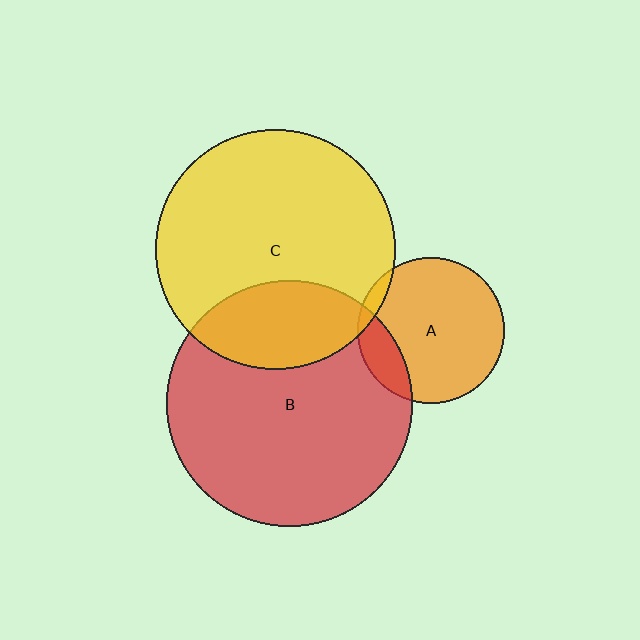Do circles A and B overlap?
Yes.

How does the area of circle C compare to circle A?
Approximately 2.7 times.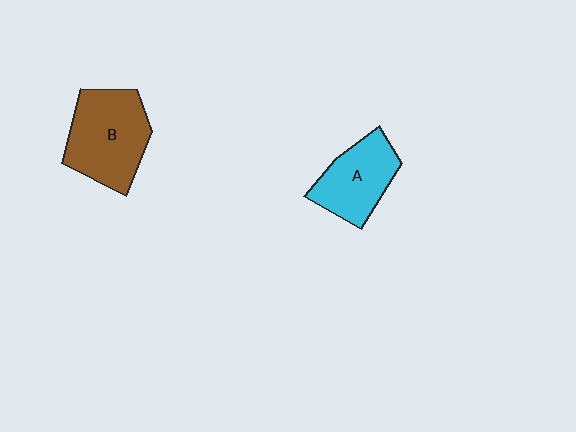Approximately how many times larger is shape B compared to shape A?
Approximately 1.3 times.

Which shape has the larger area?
Shape B (brown).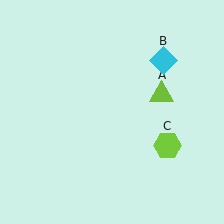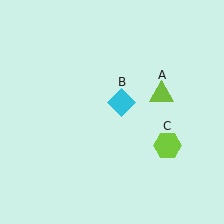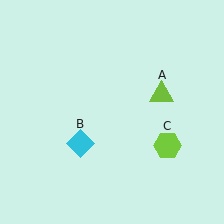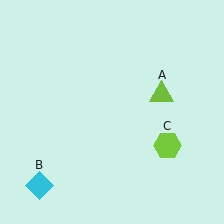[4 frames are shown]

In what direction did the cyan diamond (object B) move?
The cyan diamond (object B) moved down and to the left.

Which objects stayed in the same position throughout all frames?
Lime triangle (object A) and lime hexagon (object C) remained stationary.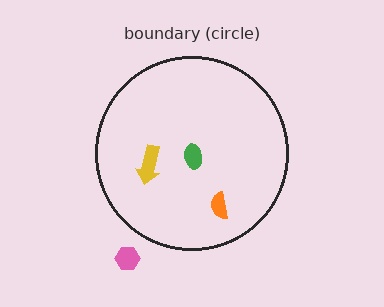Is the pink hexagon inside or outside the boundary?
Outside.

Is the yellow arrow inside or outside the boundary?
Inside.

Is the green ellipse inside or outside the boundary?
Inside.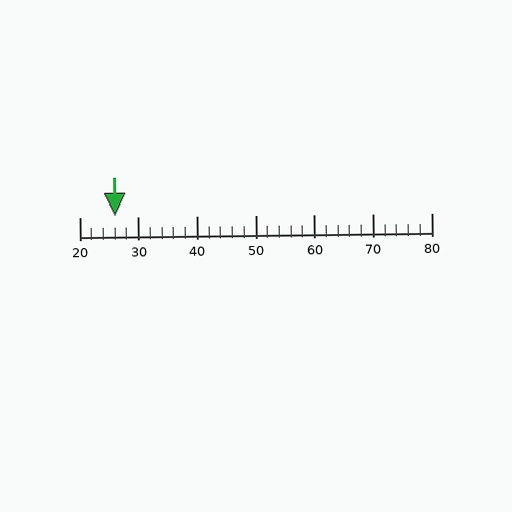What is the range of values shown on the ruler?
The ruler shows values from 20 to 80.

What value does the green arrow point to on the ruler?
The green arrow points to approximately 26.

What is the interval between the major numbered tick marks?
The major tick marks are spaced 10 units apart.